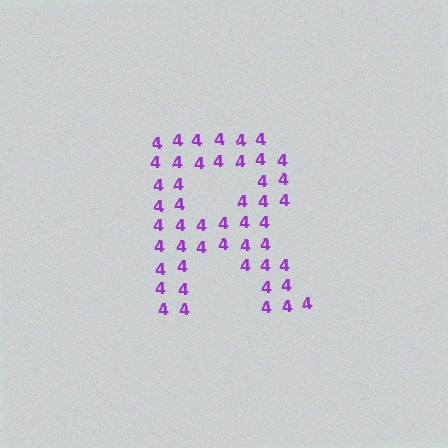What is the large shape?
The large shape is the letter R.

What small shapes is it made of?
It is made of small digit 4's.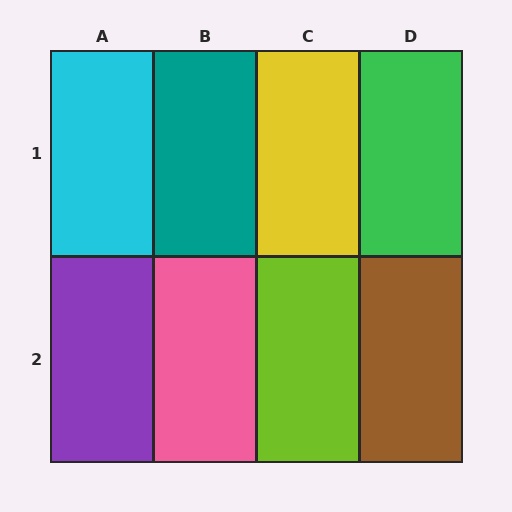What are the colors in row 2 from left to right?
Purple, pink, lime, brown.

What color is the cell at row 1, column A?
Cyan.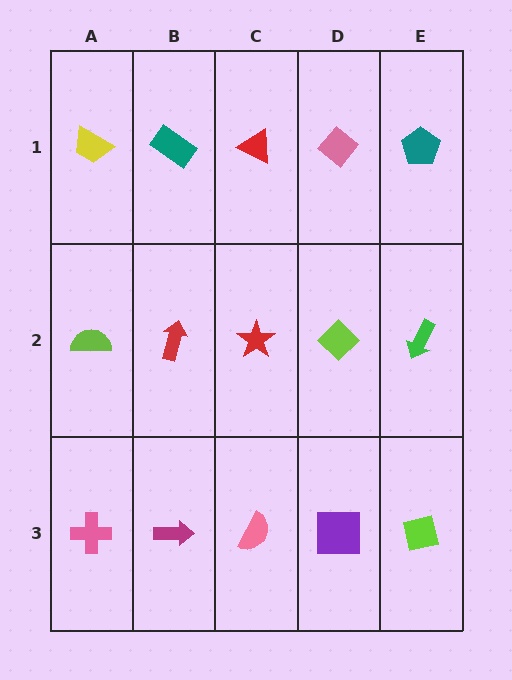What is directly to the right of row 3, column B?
A pink semicircle.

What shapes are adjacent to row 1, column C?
A red star (row 2, column C), a teal rectangle (row 1, column B), a pink diamond (row 1, column D).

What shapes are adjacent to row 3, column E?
A green arrow (row 2, column E), a purple square (row 3, column D).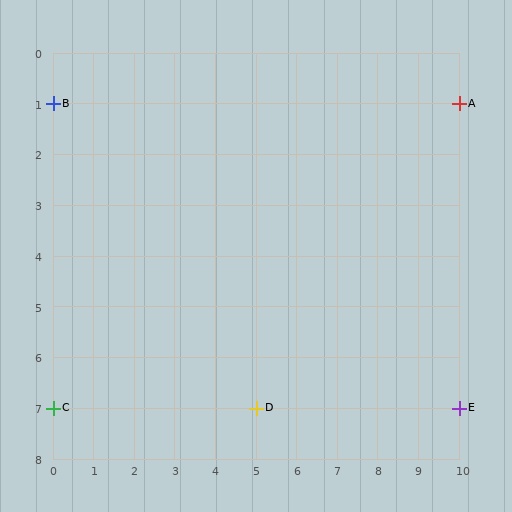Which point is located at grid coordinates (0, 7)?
Point C is at (0, 7).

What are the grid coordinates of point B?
Point B is at grid coordinates (0, 1).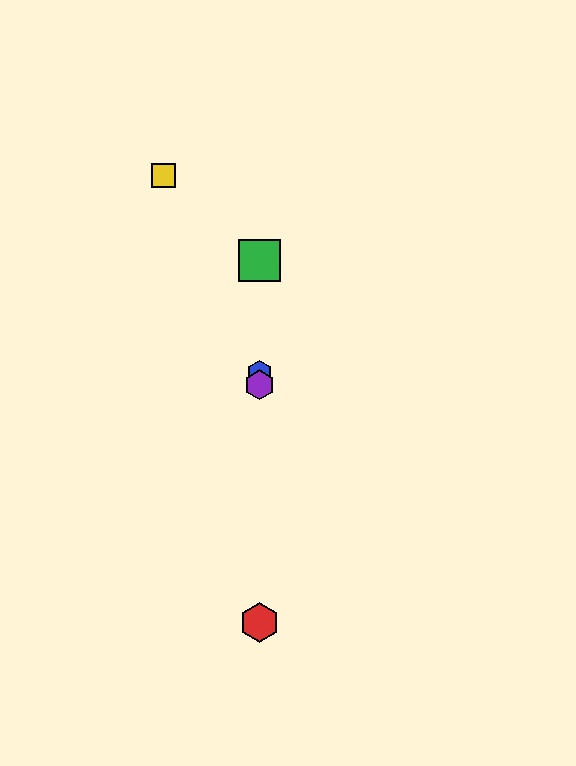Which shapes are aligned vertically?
The red hexagon, the blue hexagon, the green square, the purple hexagon are aligned vertically.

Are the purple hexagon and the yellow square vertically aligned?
No, the purple hexagon is at x≈260 and the yellow square is at x≈163.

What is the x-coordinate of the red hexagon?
The red hexagon is at x≈260.